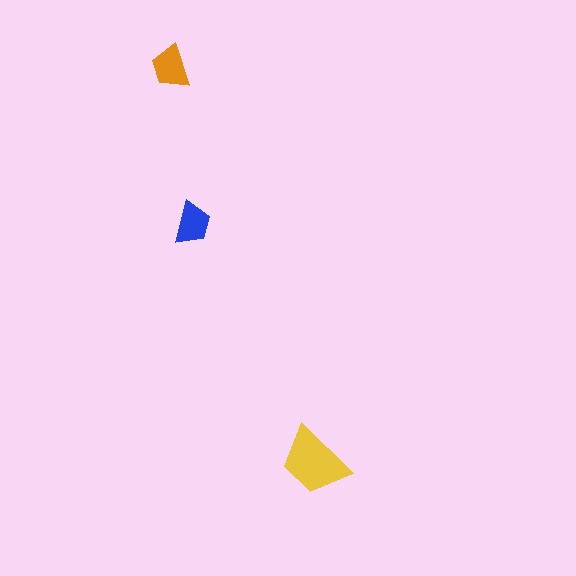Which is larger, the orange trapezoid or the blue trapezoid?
The orange one.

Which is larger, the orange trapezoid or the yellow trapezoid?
The yellow one.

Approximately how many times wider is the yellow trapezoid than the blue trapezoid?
About 1.5 times wider.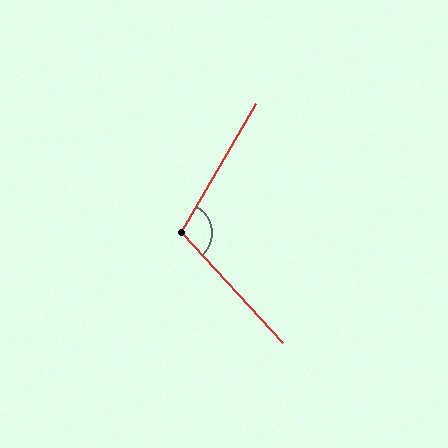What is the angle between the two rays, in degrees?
Approximately 107 degrees.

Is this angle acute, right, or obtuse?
It is obtuse.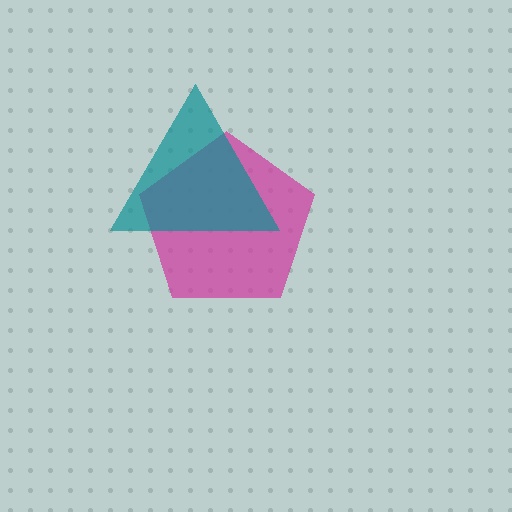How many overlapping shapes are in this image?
There are 2 overlapping shapes in the image.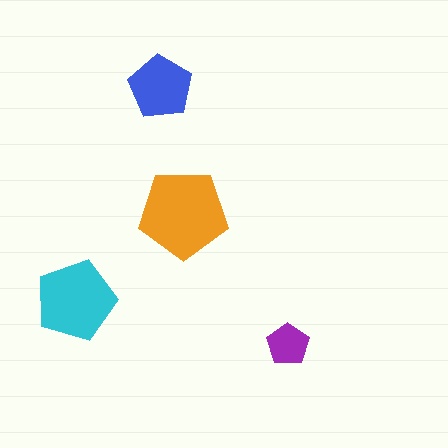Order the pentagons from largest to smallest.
the orange one, the cyan one, the blue one, the purple one.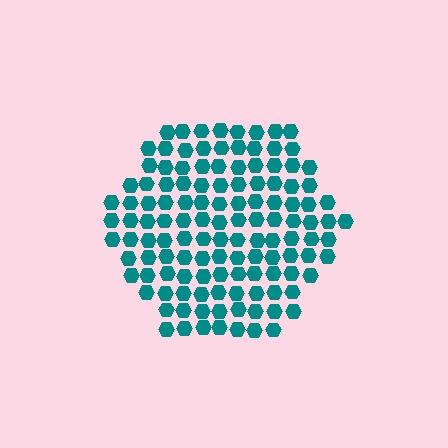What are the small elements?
The small elements are hexagons.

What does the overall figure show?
The overall figure shows a hexagon.